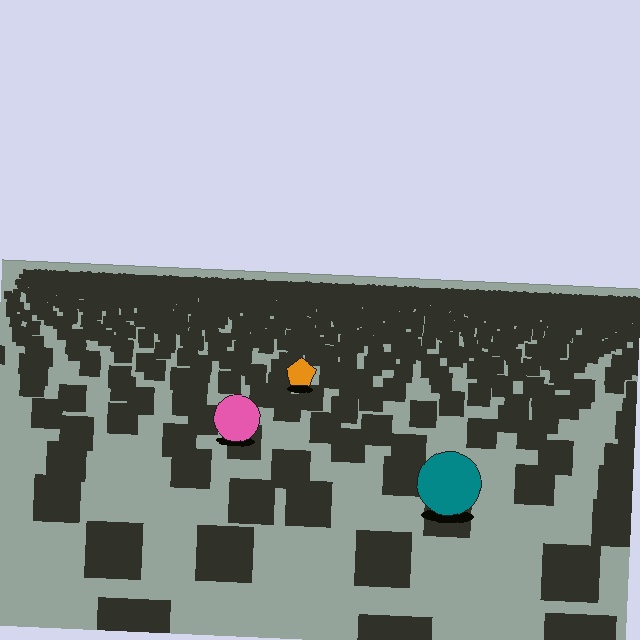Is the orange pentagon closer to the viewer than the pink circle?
No. The pink circle is closer — you can tell from the texture gradient: the ground texture is coarser near it.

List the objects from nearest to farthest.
From nearest to farthest: the teal circle, the pink circle, the orange pentagon.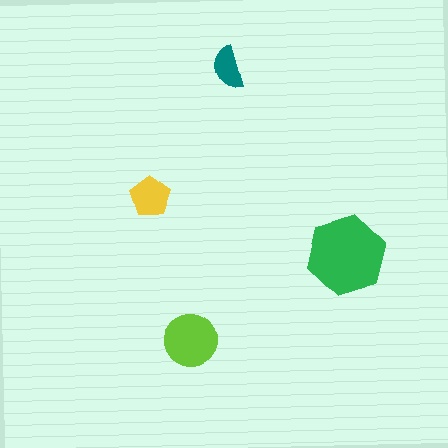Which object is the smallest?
The teal semicircle.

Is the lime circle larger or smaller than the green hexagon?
Smaller.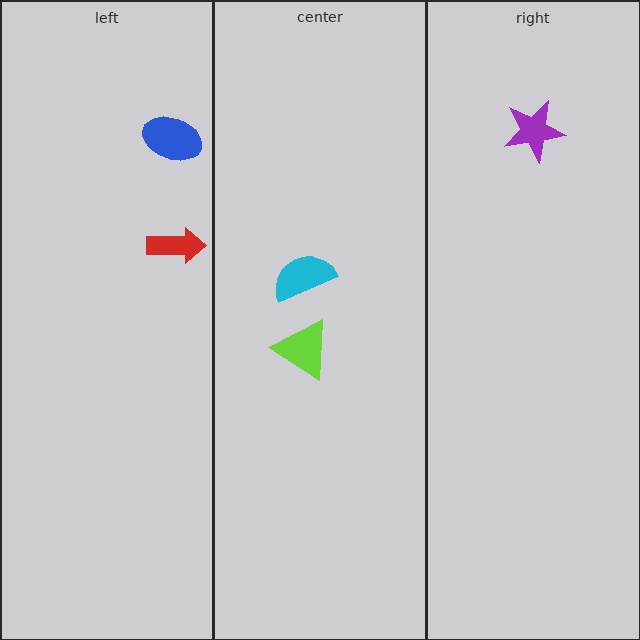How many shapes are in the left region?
2.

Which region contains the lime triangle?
The center region.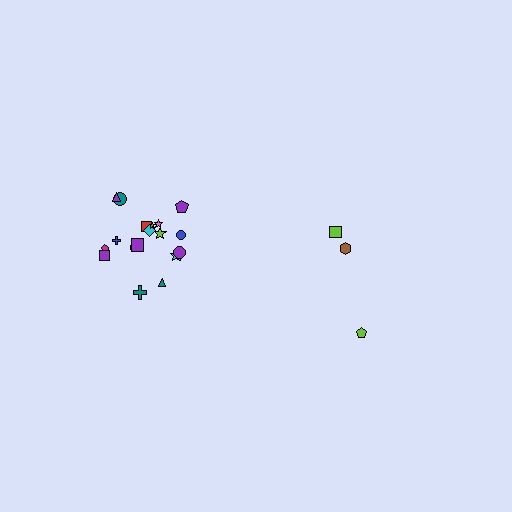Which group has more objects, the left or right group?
The left group.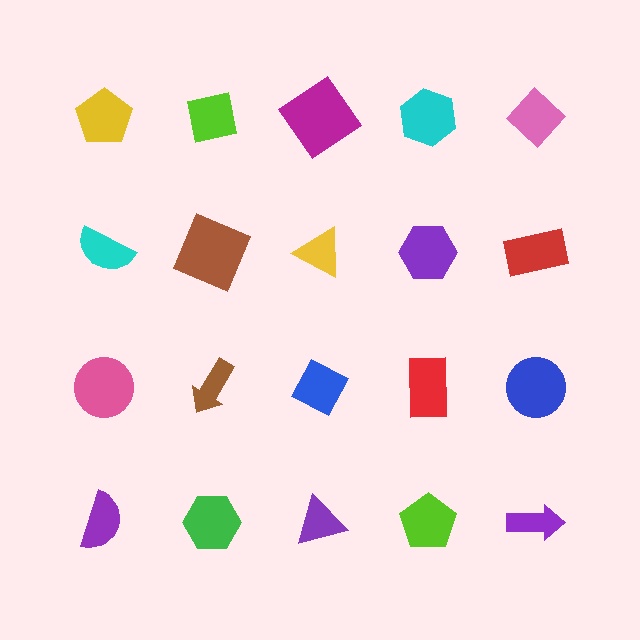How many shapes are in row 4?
5 shapes.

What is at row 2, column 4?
A purple hexagon.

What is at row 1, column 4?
A cyan hexagon.